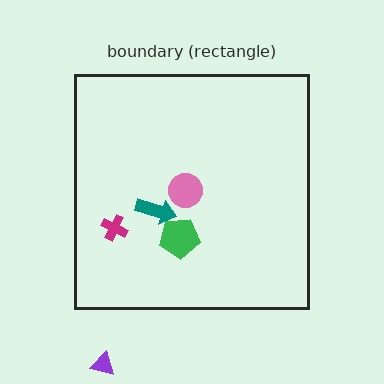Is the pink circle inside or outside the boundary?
Inside.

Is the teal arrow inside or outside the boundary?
Inside.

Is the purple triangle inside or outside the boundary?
Outside.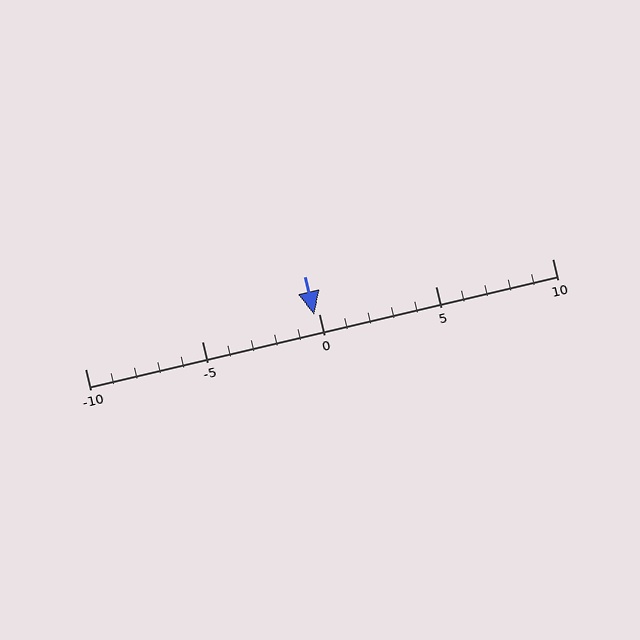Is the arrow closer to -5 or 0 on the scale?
The arrow is closer to 0.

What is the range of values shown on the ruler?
The ruler shows values from -10 to 10.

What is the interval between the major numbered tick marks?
The major tick marks are spaced 5 units apart.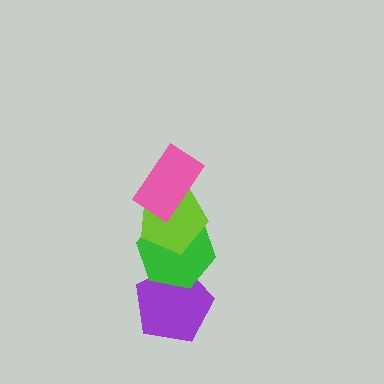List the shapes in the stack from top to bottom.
From top to bottom: the pink rectangle, the lime pentagon, the green hexagon, the purple pentagon.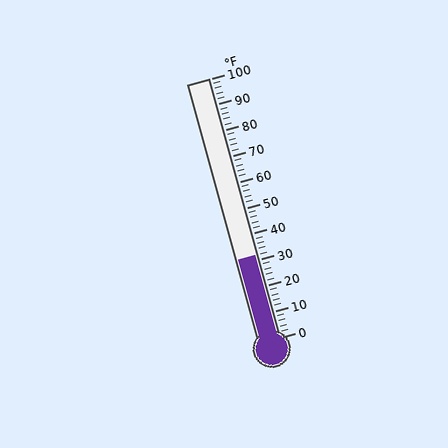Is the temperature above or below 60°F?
The temperature is below 60°F.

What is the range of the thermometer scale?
The thermometer scale ranges from 0°F to 100°F.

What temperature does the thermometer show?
The thermometer shows approximately 32°F.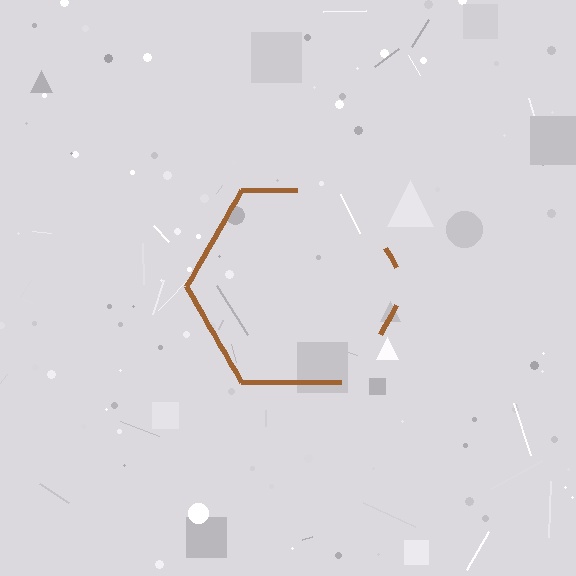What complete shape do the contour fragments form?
The contour fragments form a hexagon.